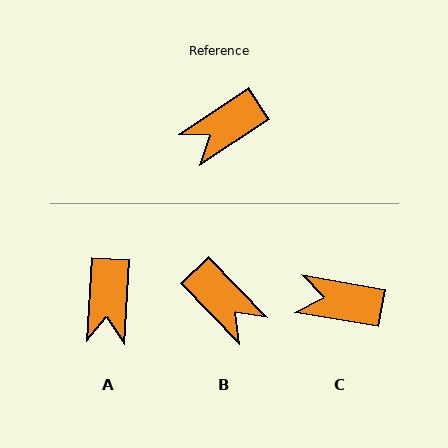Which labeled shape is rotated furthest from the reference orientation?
B, about 100 degrees away.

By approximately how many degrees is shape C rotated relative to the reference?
Approximately 44 degrees clockwise.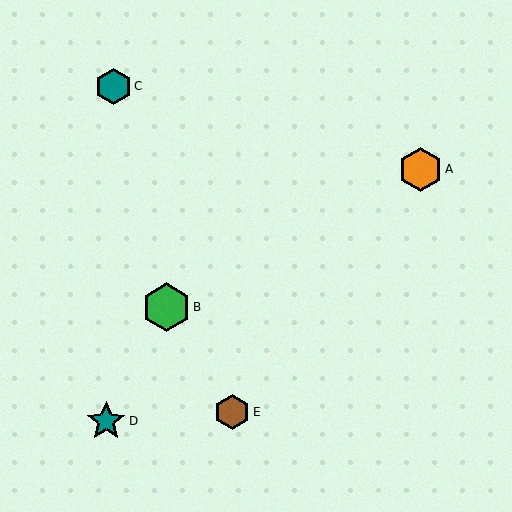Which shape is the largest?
The green hexagon (labeled B) is the largest.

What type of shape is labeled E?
Shape E is a brown hexagon.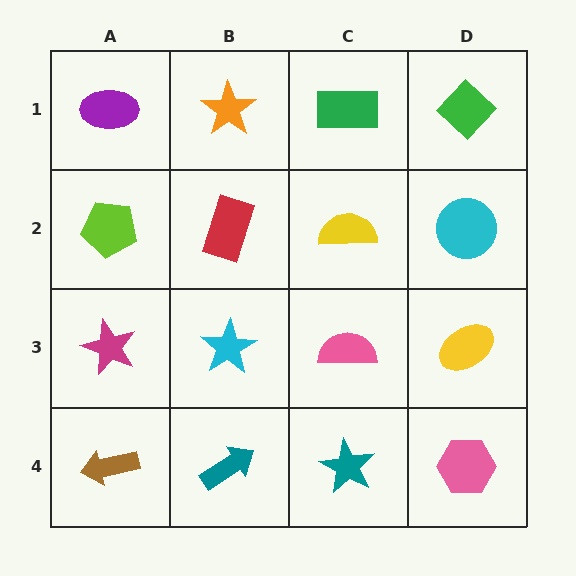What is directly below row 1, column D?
A cyan circle.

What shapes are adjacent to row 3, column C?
A yellow semicircle (row 2, column C), a teal star (row 4, column C), a cyan star (row 3, column B), a yellow ellipse (row 3, column D).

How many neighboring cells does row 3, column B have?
4.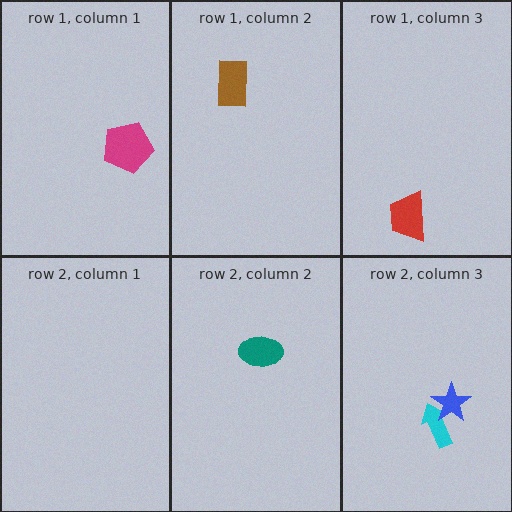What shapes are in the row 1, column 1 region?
The magenta pentagon.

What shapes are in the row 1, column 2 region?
The brown rectangle.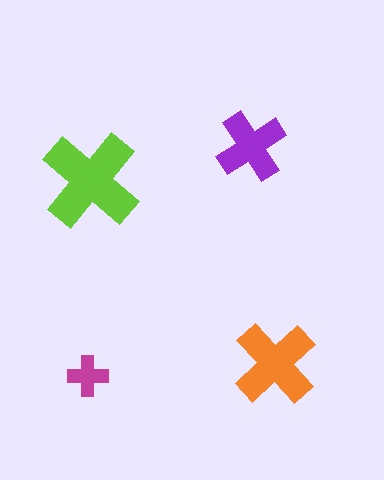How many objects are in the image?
There are 4 objects in the image.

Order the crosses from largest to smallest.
the lime one, the orange one, the purple one, the magenta one.